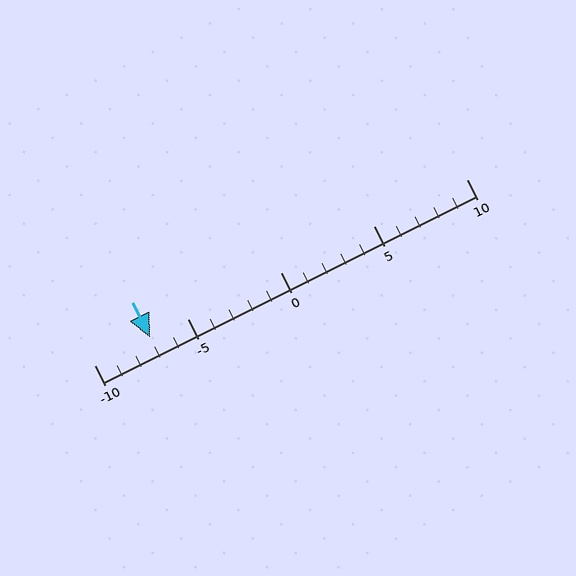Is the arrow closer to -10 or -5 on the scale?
The arrow is closer to -5.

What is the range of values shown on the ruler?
The ruler shows values from -10 to 10.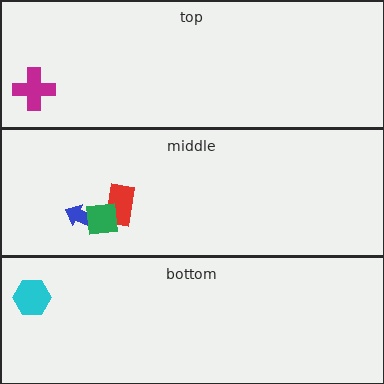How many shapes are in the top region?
1.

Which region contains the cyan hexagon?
The bottom region.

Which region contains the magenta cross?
The top region.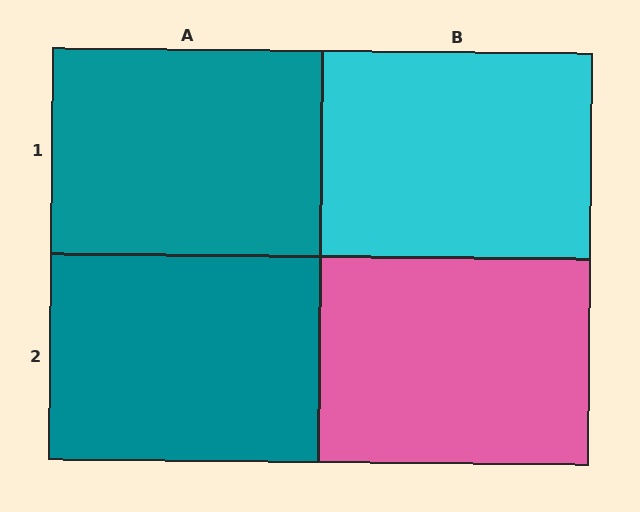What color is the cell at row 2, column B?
Pink.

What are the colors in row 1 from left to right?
Teal, cyan.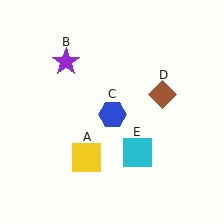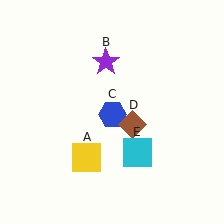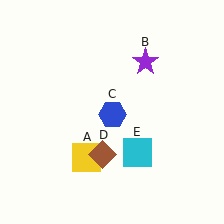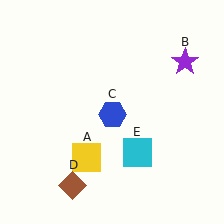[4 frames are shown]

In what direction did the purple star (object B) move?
The purple star (object B) moved right.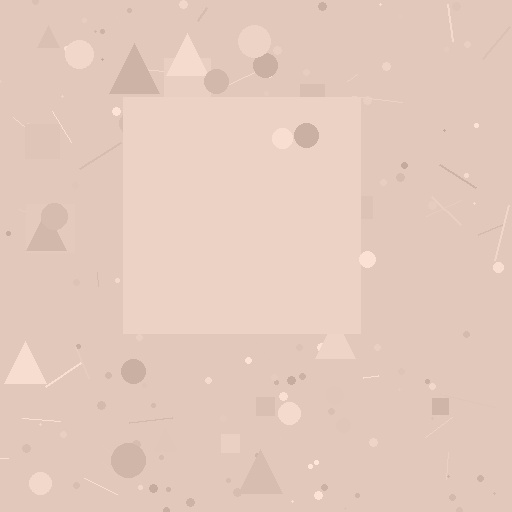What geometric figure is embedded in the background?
A square is embedded in the background.